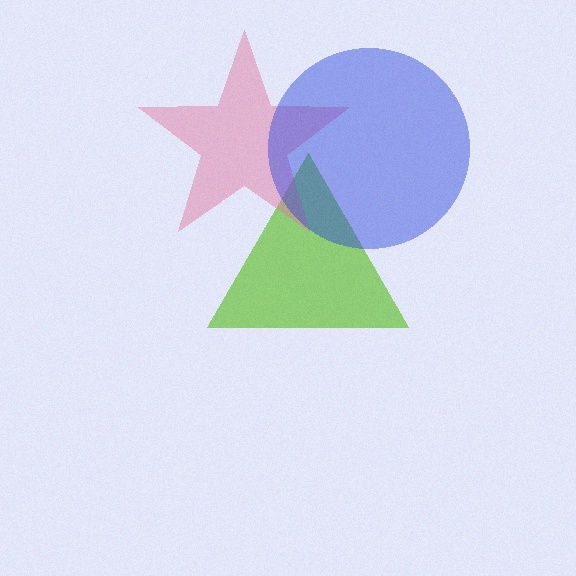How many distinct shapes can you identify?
There are 3 distinct shapes: a lime triangle, a pink star, a blue circle.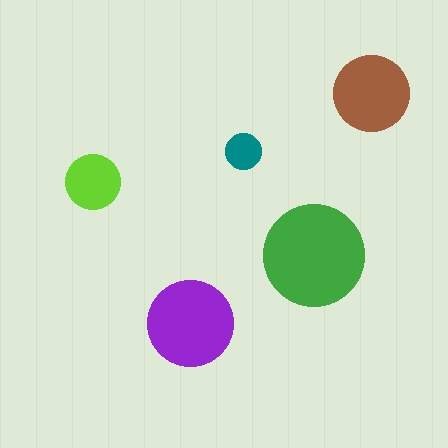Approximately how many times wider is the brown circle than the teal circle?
About 2 times wider.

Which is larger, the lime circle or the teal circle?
The lime one.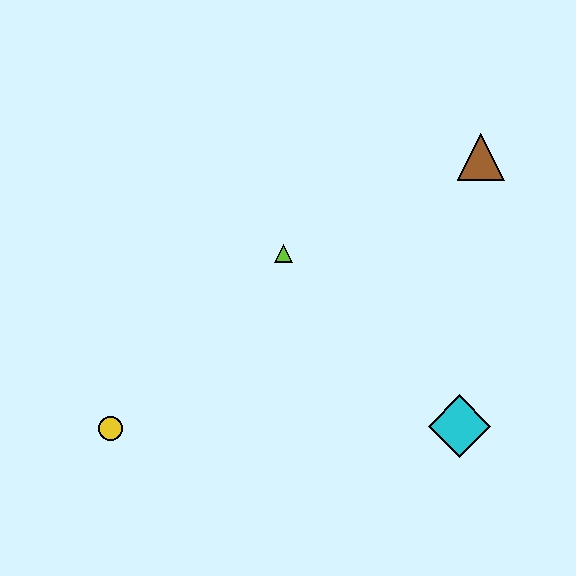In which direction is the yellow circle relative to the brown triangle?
The yellow circle is to the left of the brown triangle.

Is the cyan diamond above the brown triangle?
No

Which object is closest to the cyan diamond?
The lime triangle is closest to the cyan diamond.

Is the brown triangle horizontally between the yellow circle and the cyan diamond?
No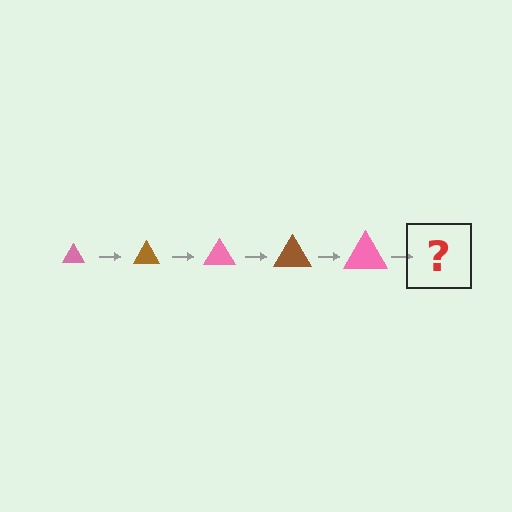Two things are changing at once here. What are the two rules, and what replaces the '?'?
The two rules are that the triangle grows larger each step and the color cycles through pink and brown. The '?' should be a brown triangle, larger than the previous one.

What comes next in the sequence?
The next element should be a brown triangle, larger than the previous one.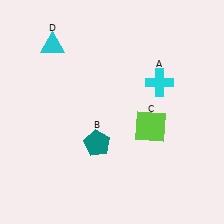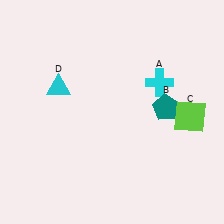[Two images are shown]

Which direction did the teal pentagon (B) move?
The teal pentagon (B) moved right.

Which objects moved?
The objects that moved are: the teal pentagon (B), the lime square (C), the cyan triangle (D).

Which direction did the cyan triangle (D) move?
The cyan triangle (D) moved down.